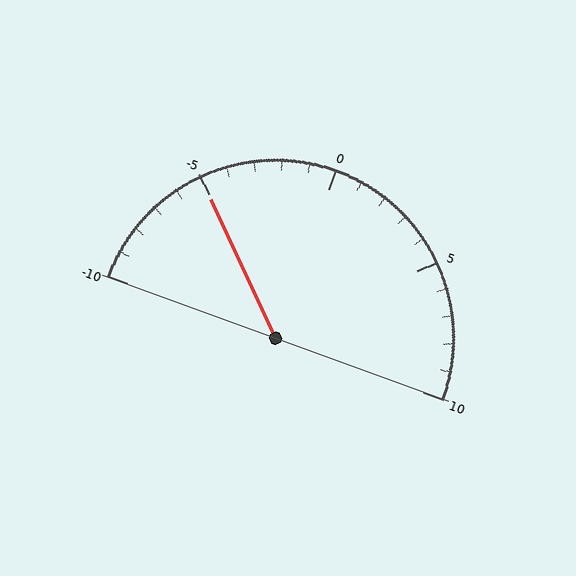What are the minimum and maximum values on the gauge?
The gauge ranges from -10 to 10.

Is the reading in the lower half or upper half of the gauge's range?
The reading is in the lower half of the range (-10 to 10).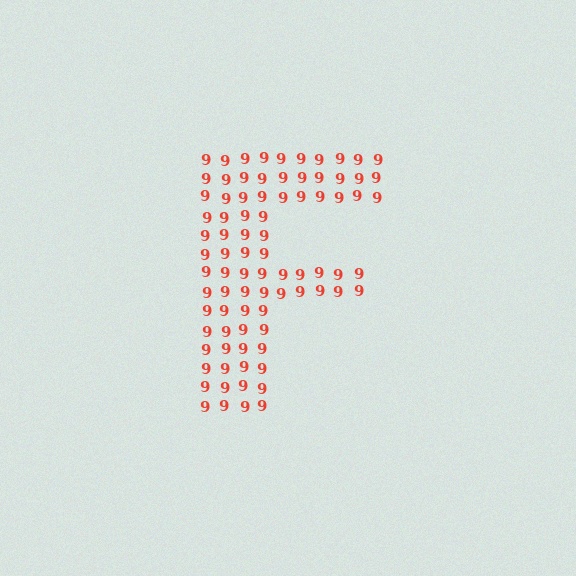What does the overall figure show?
The overall figure shows the letter F.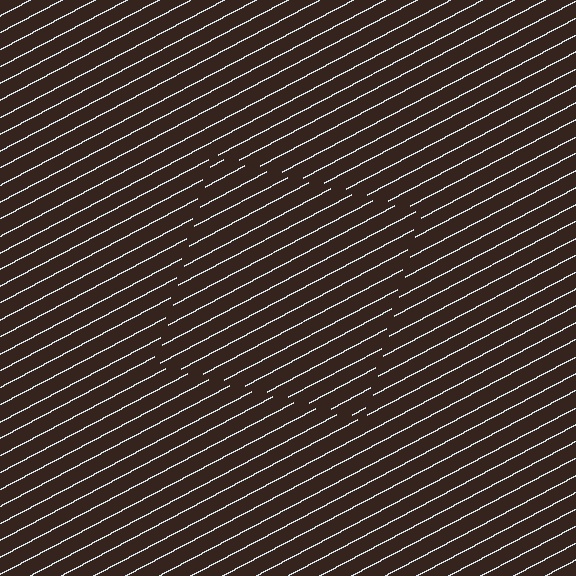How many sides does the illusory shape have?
4 sides — the line-ends trace a square.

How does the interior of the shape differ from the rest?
The interior of the shape contains the same grating, shifted by half a period — the contour is defined by the phase discontinuity where line-ends from the inner and outer gratings abut.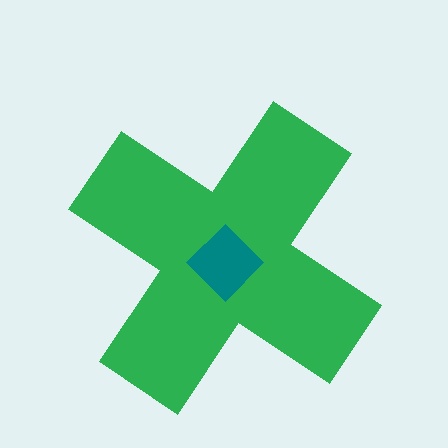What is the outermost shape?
The green cross.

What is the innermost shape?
The teal diamond.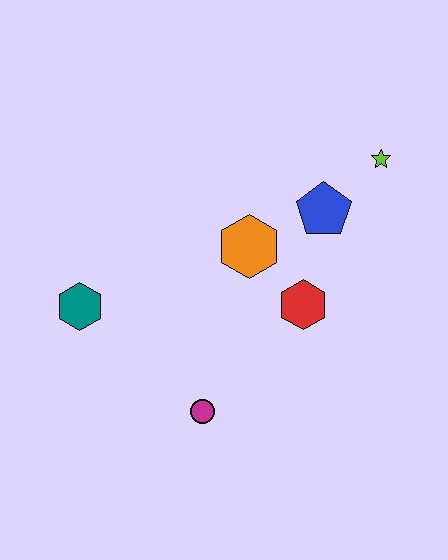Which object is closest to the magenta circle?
The red hexagon is closest to the magenta circle.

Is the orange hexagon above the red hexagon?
Yes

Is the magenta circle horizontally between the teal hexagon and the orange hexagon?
Yes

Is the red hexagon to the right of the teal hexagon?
Yes